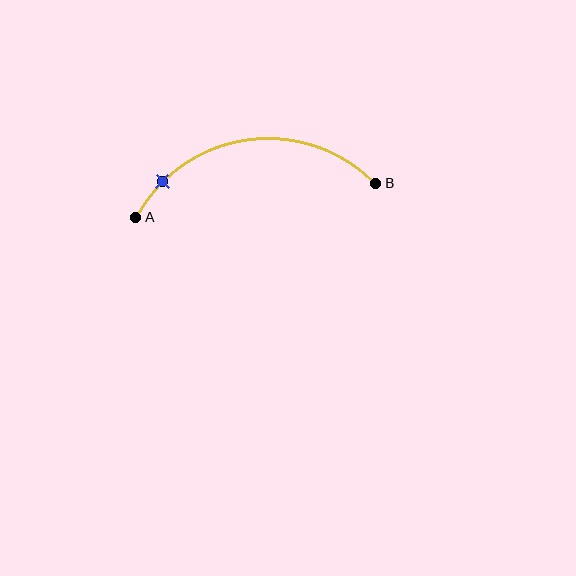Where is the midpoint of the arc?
The arc midpoint is the point on the curve farthest from the straight line joining A and B. It sits above that line.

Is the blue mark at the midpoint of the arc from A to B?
No. The blue mark lies on the arc but is closer to endpoint A. The arc midpoint would be at the point on the curve equidistant along the arc from both A and B.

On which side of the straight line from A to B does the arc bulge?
The arc bulges above the straight line connecting A and B.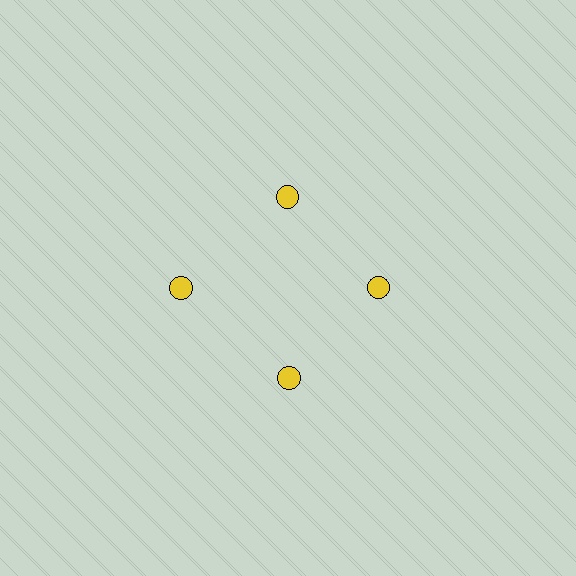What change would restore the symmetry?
The symmetry would be restored by moving it inward, back onto the ring so that all 4 circles sit at equal angles and equal distance from the center.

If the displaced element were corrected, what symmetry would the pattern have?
It would have 4-fold rotational symmetry — the pattern would map onto itself every 90 degrees.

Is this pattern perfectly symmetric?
No. The 4 yellow circles are arranged in a ring, but one element near the 9 o'clock position is pushed outward from the center, breaking the 4-fold rotational symmetry.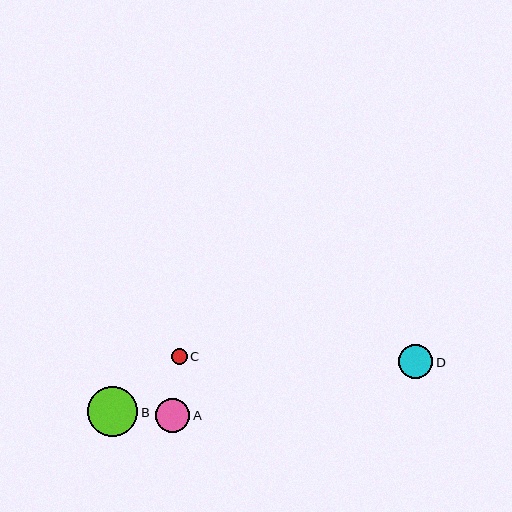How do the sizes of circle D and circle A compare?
Circle D and circle A are approximately the same size.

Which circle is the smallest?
Circle C is the smallest with a size of approximately 16 pixels.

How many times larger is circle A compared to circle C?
Circle A is approximately 2.2 times the size of circle C.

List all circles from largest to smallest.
From largest to smallest: B, D, A, C.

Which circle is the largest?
Circle B is the largest with a size of approximately 50 pixels.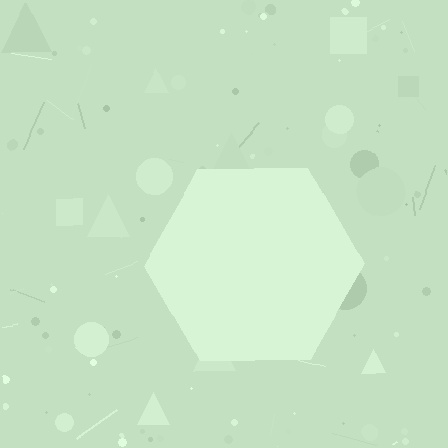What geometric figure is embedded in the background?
A hexagon is embedded in the background.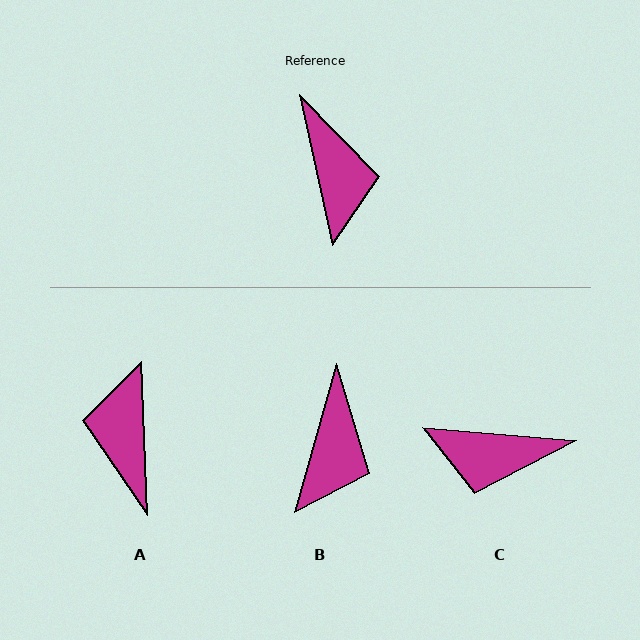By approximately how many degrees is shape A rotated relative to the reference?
Approximately 170 degrees counter-clockwise.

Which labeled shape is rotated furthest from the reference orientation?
A, about 170 degrees away.